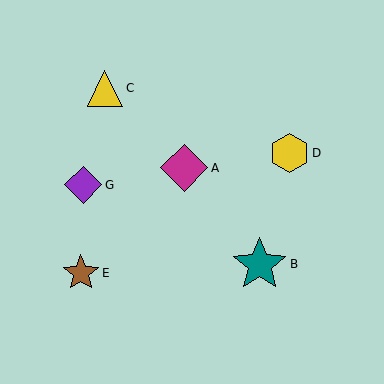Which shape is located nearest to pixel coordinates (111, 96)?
The yellow triangle (labeled C) at (105, 88) is nearest to that location.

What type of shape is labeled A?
Shape A is a magenta diamond.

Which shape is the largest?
The teal star (labeled B) is the largest.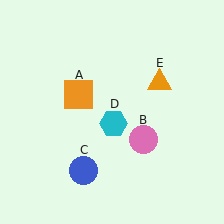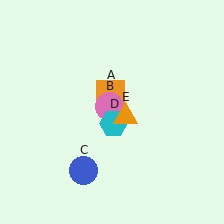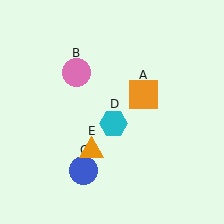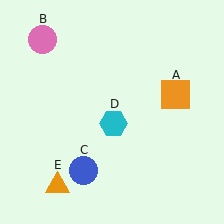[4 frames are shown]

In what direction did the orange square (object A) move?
The orange square (object A) moved right.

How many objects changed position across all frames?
3 objects changed position: orange square (object A), pink circle (object B), orange triangle (object E).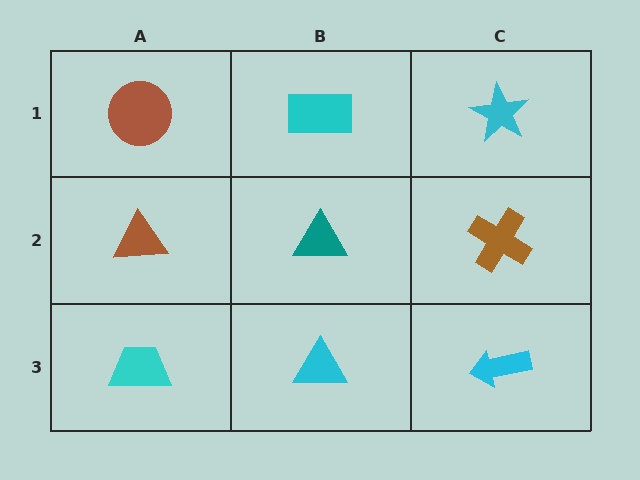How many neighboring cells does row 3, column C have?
2.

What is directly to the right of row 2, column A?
A teal triangle.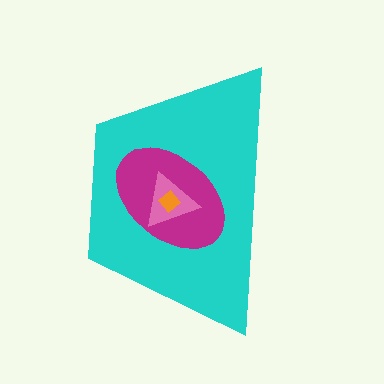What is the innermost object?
The orange diamond.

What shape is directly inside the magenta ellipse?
The pink triangle.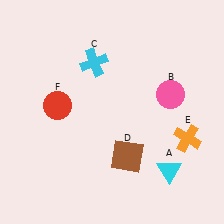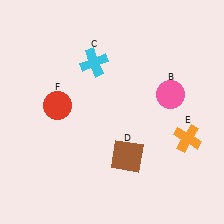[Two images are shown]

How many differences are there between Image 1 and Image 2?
There is 1 difference between the two images.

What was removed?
The cyan triangle (A) was removed in Image 2.